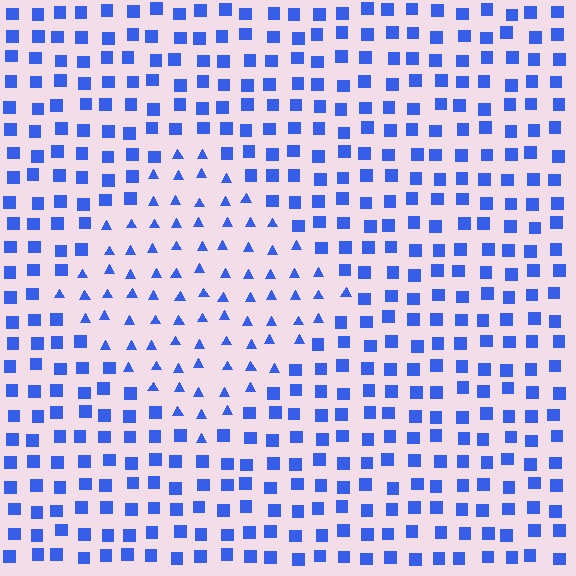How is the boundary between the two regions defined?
The boundary is defined by a change in element shape: triangles inside vs. squares outside. All elements share the same color and spacing.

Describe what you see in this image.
The image is filled with small blue elements arranged in a uniform grid. A diamond-shaped region contains triangles, while the surrounding area contains squares. The boundary is defined purely by the change in element shape.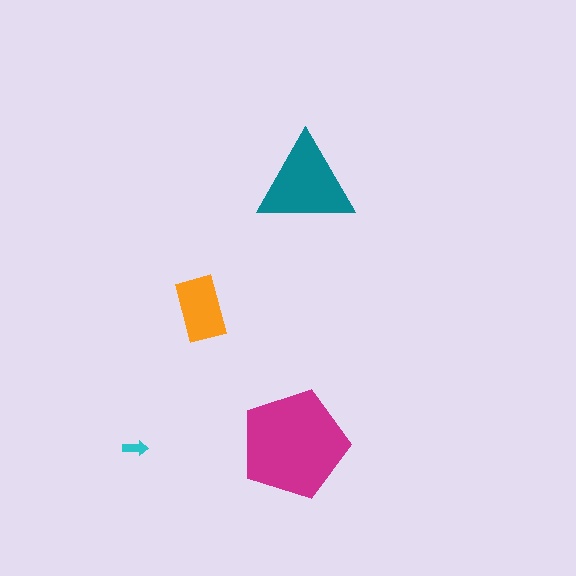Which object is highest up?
The teal triangle is topmost.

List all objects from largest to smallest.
The magenta pentagon, the teal triangle, the orange rectangle, the cyan arrow.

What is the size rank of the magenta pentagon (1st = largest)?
1st.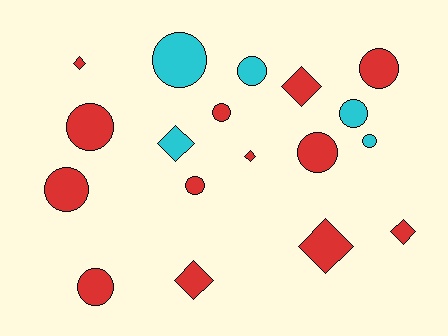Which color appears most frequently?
Red, with 13 objects.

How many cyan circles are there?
There are 4 cyan circles.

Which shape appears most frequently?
Circle, with 11 objects.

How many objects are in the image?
There are 18 objects.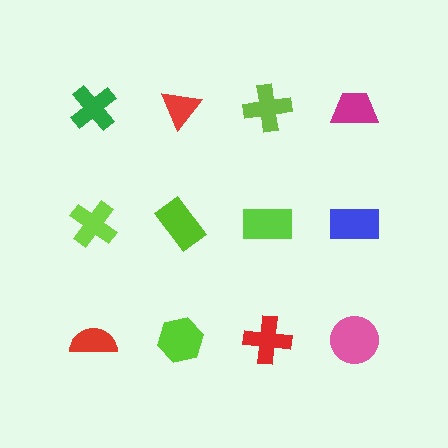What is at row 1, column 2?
A red triangle.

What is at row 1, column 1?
A green cross.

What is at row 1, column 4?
A magenta trapezoid.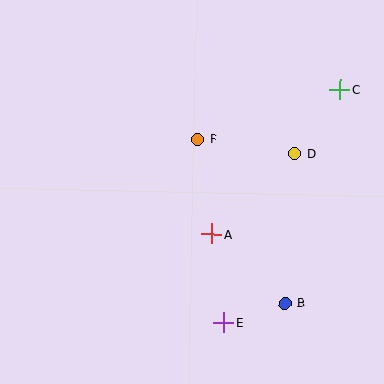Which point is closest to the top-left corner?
Point F is closest to the top-left corner.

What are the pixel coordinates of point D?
Point D is at (294, 154).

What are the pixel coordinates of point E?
Point E is at (224, 323).